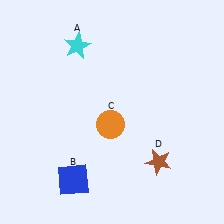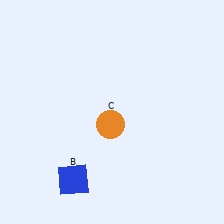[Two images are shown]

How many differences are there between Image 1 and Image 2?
There are 2 differences between the two images.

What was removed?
The cyan star (A), the brown star (D) were removed in Image 2.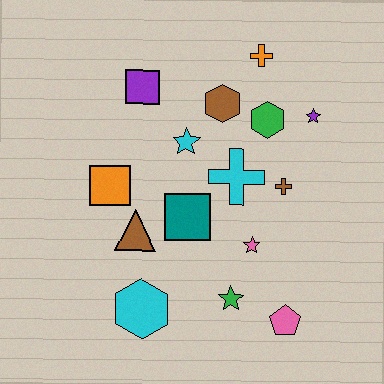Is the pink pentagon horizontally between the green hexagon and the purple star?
Yes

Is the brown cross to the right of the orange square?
Yes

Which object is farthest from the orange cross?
The cyan hexagon is farthest from the orange cross.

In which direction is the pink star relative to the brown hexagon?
The pink star is below the brown hexagon.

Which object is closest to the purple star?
The green hexagon is closest to the purple star.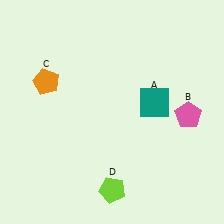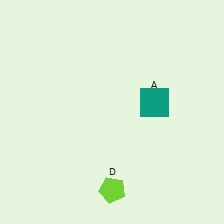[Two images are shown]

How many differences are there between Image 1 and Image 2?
There are 2 differences between the two images.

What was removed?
The pink pentagon (B), the orange pentagon (C) were removed in Image 2.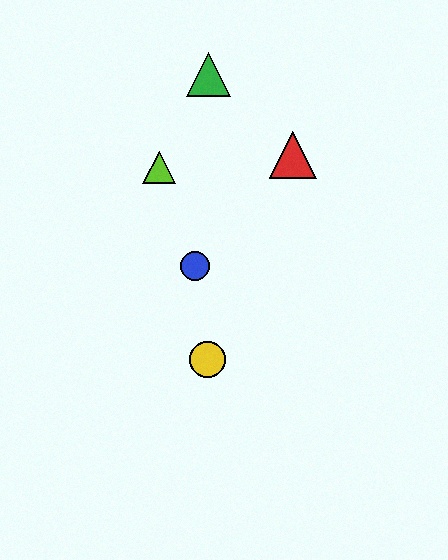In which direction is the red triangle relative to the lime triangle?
The red triangle is to the right of the lime triangle.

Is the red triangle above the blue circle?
Yes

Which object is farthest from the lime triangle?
The yellow circle is farthest from the lime triangle.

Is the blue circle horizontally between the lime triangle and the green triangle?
Yes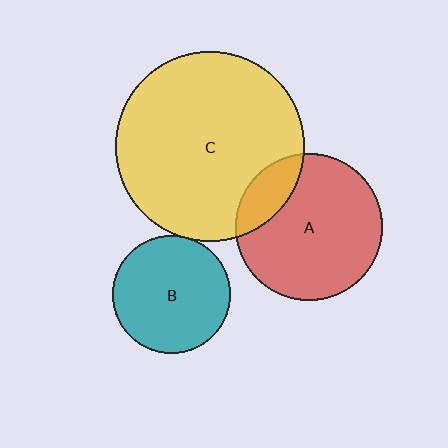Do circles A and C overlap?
Yes.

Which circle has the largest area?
Circle C (yellow).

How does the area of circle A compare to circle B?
Approximately 1.6 times.